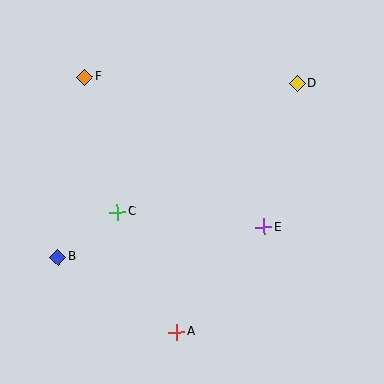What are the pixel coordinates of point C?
Point C is at (117, 212).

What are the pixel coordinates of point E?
Point E is at (264, 227).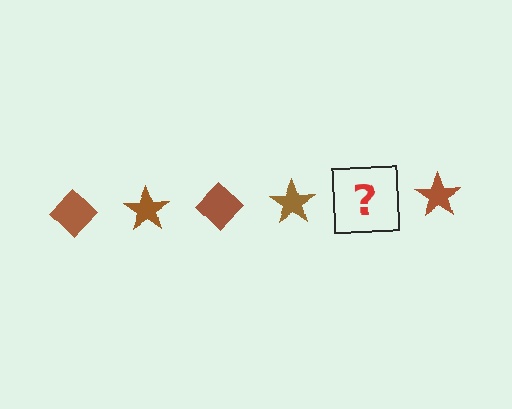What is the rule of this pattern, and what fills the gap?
The rule is that the pattern cycles through diamond, star shapes in brown. The gap should be filled with a brown diamond.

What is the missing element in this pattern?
The missing element is a brown diamond.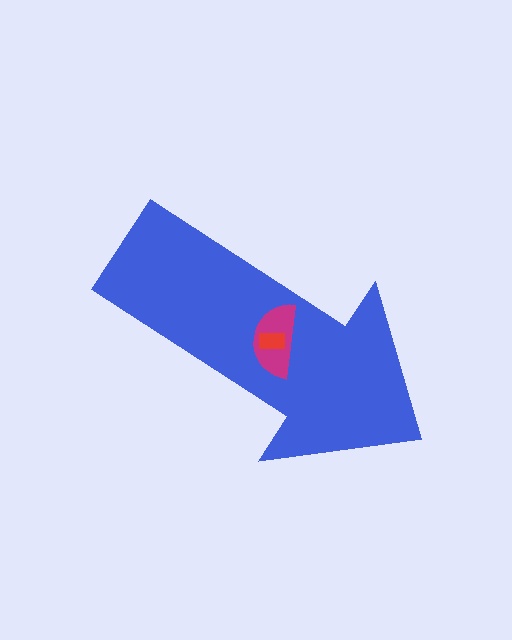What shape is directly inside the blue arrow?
The magenta semicircle.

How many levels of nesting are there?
3.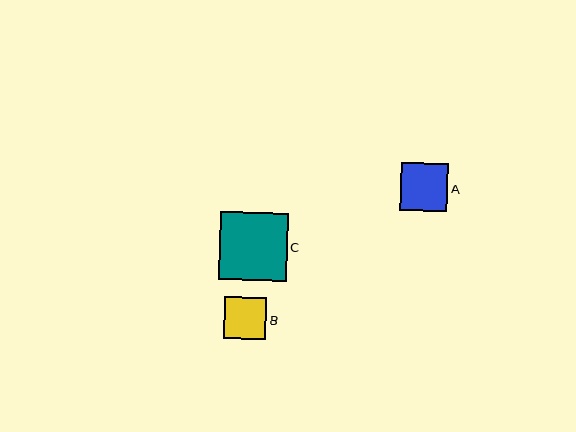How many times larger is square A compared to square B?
Square A is approximately 1.1 times the size of square B.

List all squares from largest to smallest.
From largest to smallest: C, A, B.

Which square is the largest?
Square C is the largest with a size of approximately 68 pixels.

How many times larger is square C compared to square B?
Square C is approximately 1.6 times the size of square B.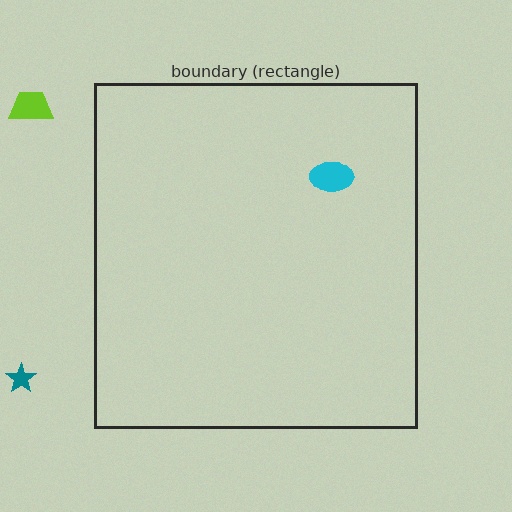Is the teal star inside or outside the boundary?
Outside.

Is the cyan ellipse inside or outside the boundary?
Inside.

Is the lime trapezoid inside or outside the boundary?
Outside.